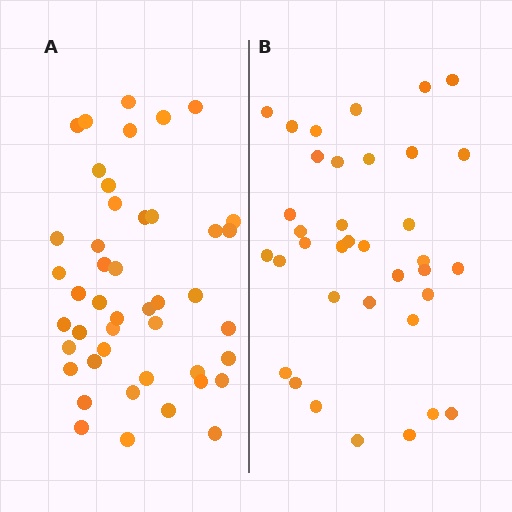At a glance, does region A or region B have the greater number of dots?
Region A (the left region) has more dots.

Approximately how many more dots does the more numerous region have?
Region A has roughly 8 or so more dots than region B.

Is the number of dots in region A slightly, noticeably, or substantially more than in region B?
Region A has noticeably more, but not dramatically so. The ratio is roughly 1.2 to 1.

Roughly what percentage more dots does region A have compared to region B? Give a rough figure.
About 25% more.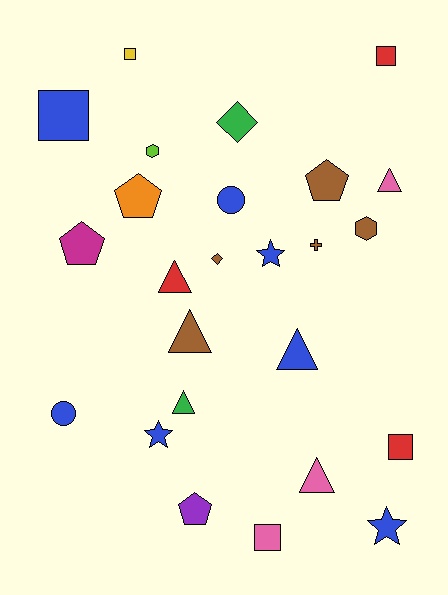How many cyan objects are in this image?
There are no cyan objects.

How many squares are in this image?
There are 5 squares.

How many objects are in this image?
There are 25 objects.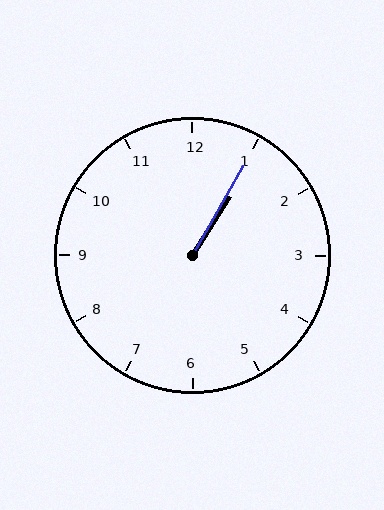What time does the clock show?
1:05.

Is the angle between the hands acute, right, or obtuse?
It is acute.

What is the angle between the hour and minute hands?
Approximately 2 degrees.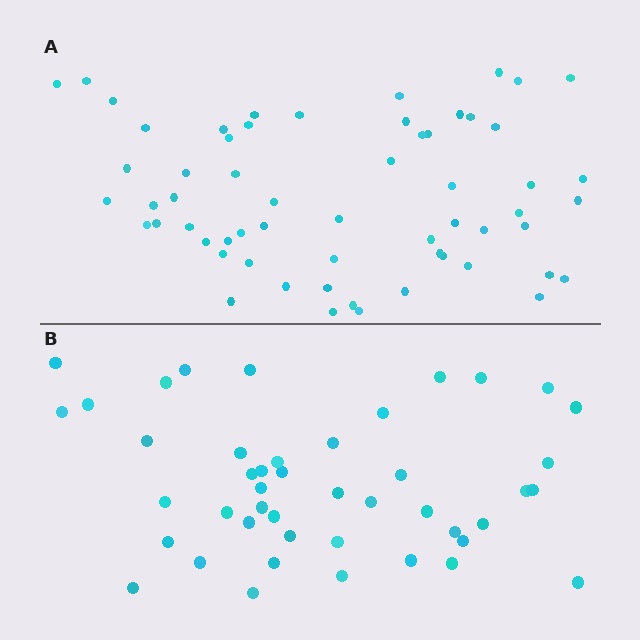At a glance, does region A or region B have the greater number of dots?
Region A (the top region) has more dots.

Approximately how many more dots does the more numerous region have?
Region A has approximately 15 more dots than region B.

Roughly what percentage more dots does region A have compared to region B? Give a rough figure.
About 35% more.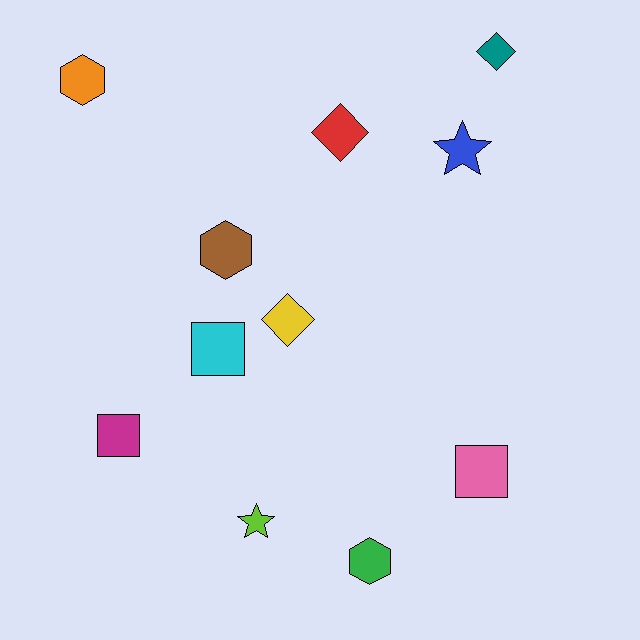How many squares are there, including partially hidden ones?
There are 3 squares.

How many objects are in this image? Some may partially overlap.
There are 11 objects.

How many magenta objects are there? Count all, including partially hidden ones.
There is 1 magenta object.